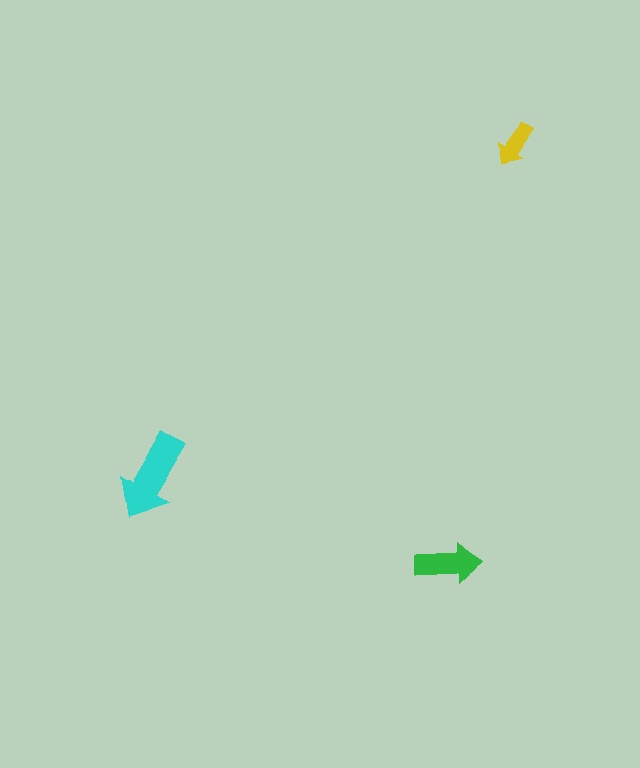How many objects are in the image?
There are 3 objects in the image.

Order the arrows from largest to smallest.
the cyan one, the green one, the yellow one.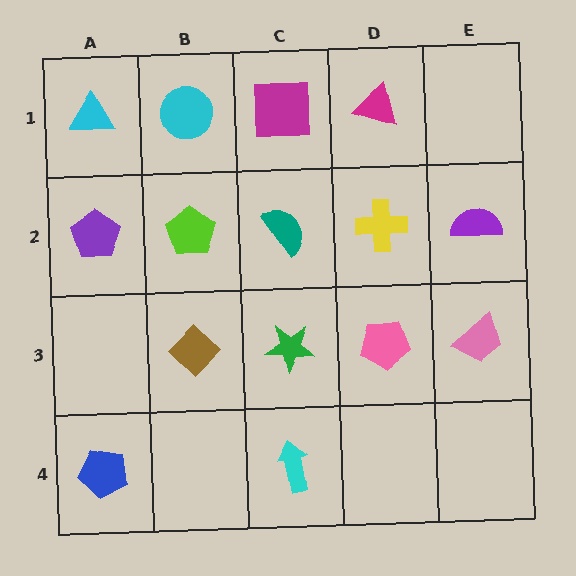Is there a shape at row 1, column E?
No, that cell is empty.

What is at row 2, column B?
A lime pentagon.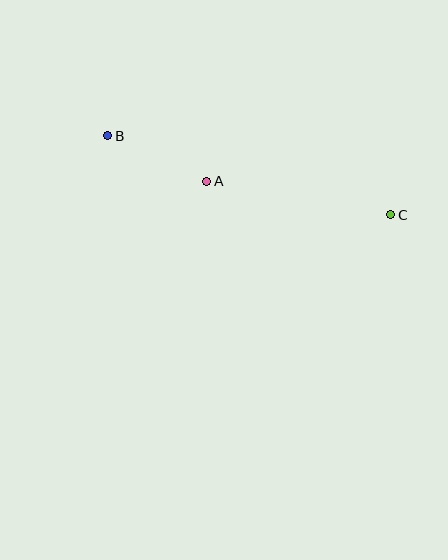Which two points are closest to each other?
Points A and B are closest to each other.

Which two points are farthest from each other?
Points B and C are farthest from each other.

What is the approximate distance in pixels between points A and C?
The distance between A and C is approximately 187 pixels.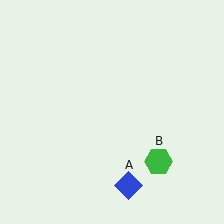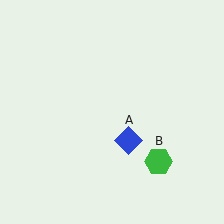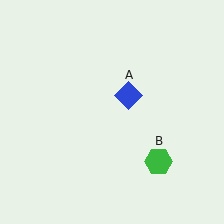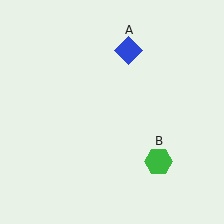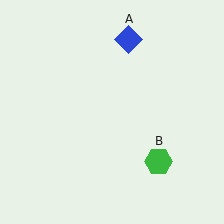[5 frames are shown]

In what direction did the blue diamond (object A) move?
The blue diamond (object A) moved up.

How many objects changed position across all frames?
1 object changed position: blue diamond (object A).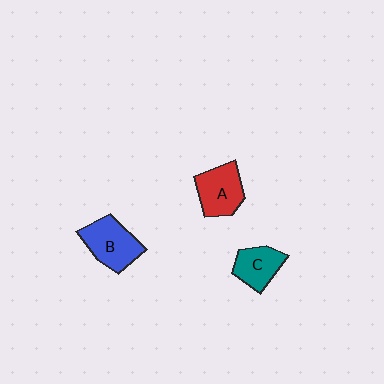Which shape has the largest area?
Shape B (blue).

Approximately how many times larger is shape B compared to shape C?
Approximately 1.4 times.